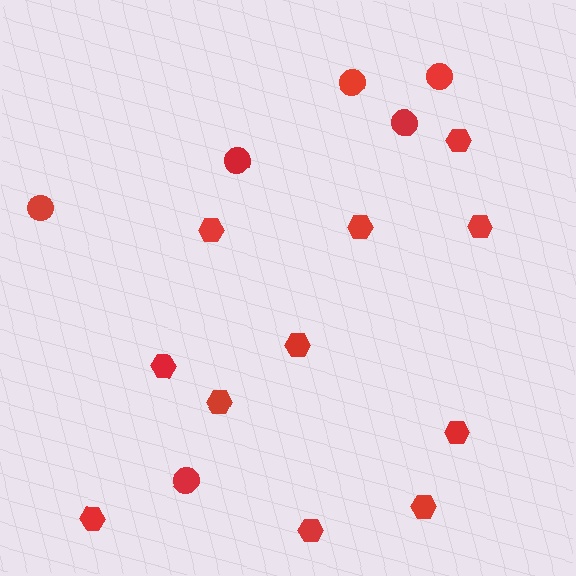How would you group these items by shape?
There are 2 groups: one group of circles (6) and one group of hexagons (11).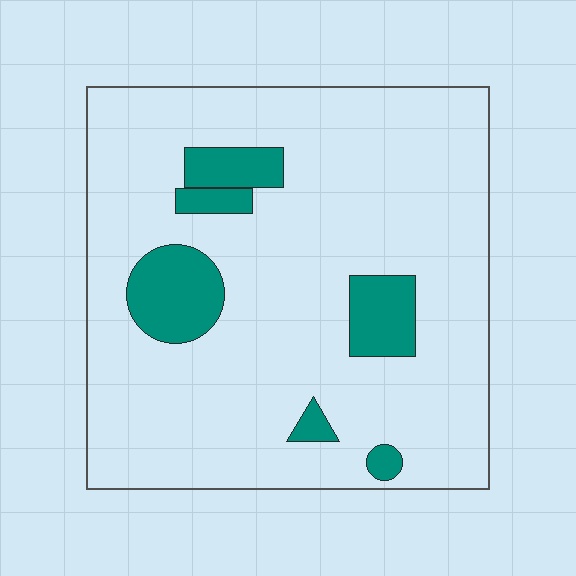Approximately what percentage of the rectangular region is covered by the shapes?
Approximately 15%.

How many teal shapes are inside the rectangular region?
6.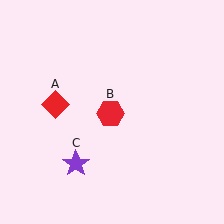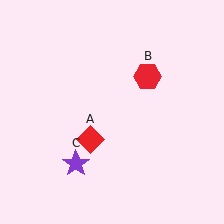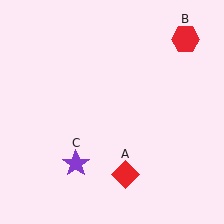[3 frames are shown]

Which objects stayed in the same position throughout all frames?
Purple star (object C) remained stationary.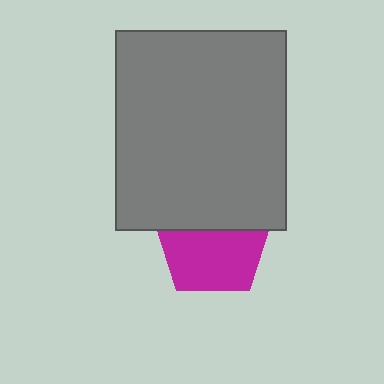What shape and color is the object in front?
The object in front is a gray rectangle.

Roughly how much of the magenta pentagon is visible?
About half of it is visible (roughly 60%).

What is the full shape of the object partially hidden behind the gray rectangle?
The partially hidden object is a magenta pentagon.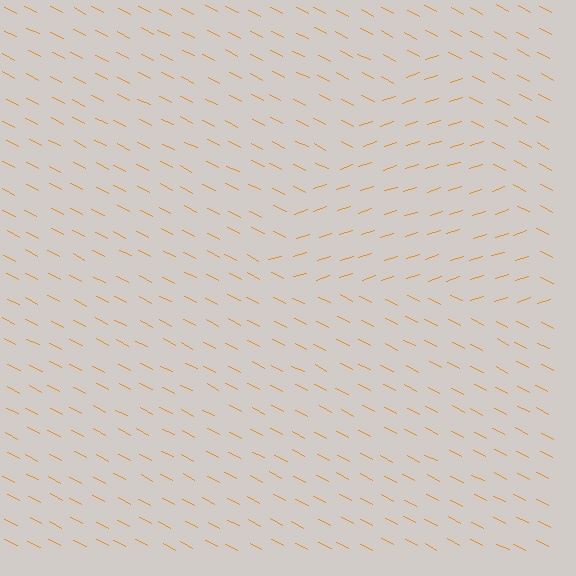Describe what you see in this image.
The image is filled with small orange line segments. A triangle region in the image has lines oriented differently from the surrounding lines, creating a visible texture boundary.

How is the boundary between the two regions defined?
The boundary is defined purely by a change in line orientation (approximately 45 degrees difference). All lines are the same color and thickness.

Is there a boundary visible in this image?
Yes, there is a texture boundary formed by a change in line orientation.